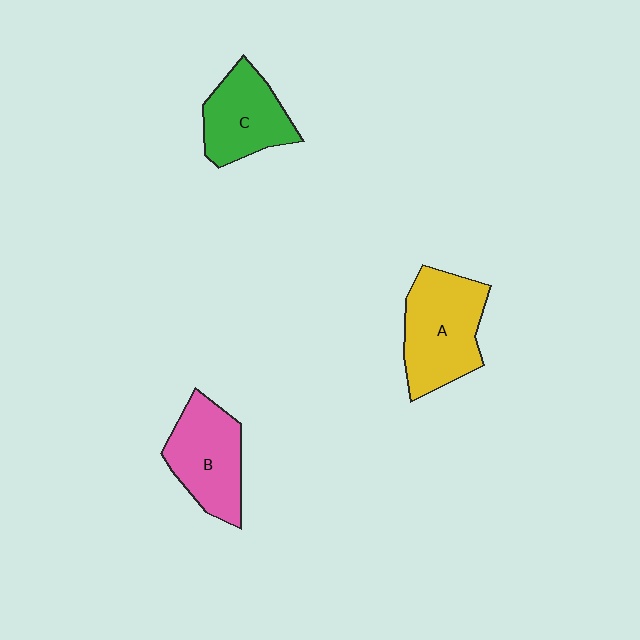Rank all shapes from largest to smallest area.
From largest to smallest: A (yellow), B (pink), C (green).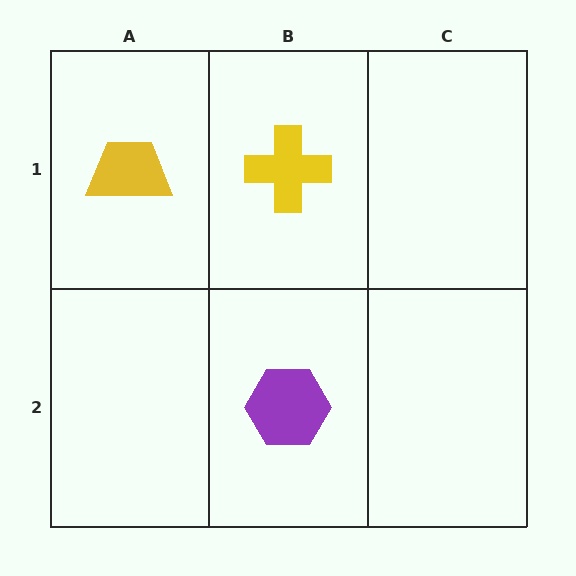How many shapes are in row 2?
1 shape.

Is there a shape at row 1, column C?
No, that cell is empty.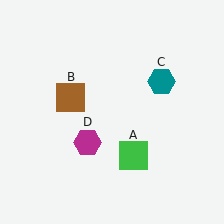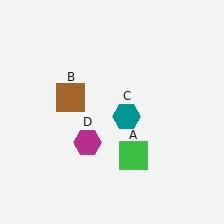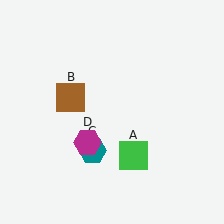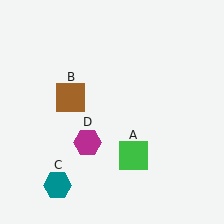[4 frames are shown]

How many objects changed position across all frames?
1 object changed position: teal hexagon (object C).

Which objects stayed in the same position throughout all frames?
Green square (object A) and brown square (object B) and magenta hexagon (object D) remained stationary.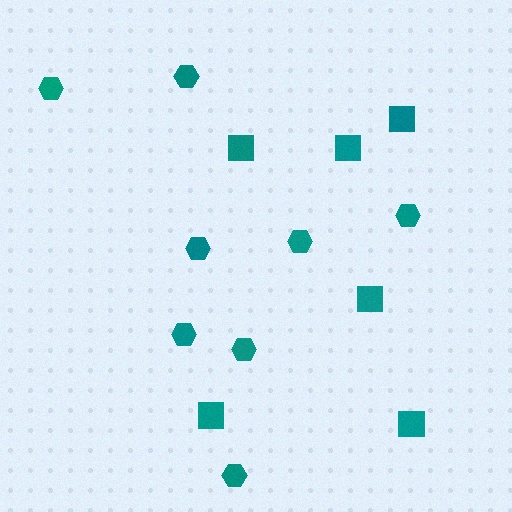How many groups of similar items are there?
There are 2 groups: one group of hexagons (8) and one group of squares (6).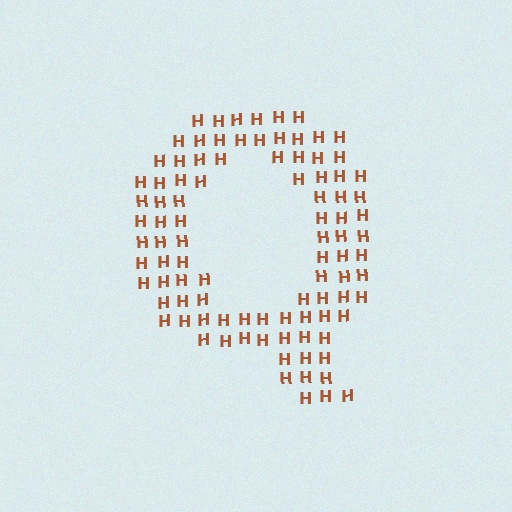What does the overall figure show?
The overall figure shows the letter Q.